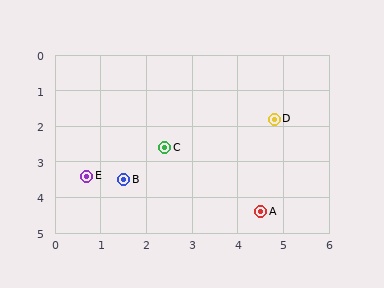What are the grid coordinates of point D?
Point D is at approximately (4.8, 1.8).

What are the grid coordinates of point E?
Point E is at approximately (0.7, 3.4).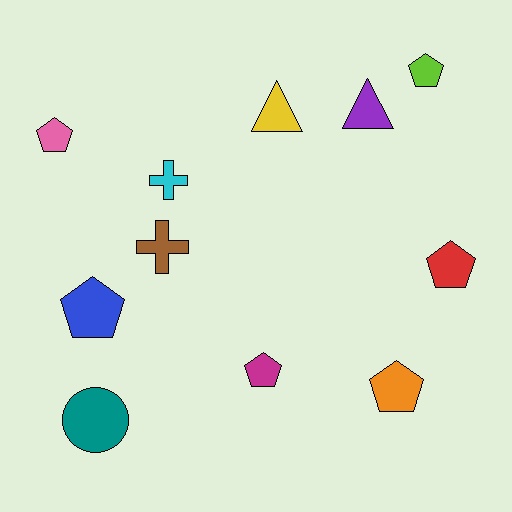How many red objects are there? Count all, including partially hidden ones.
There is 1 red object.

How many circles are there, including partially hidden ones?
There is 1 circle.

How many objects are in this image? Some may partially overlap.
There are 11 objects.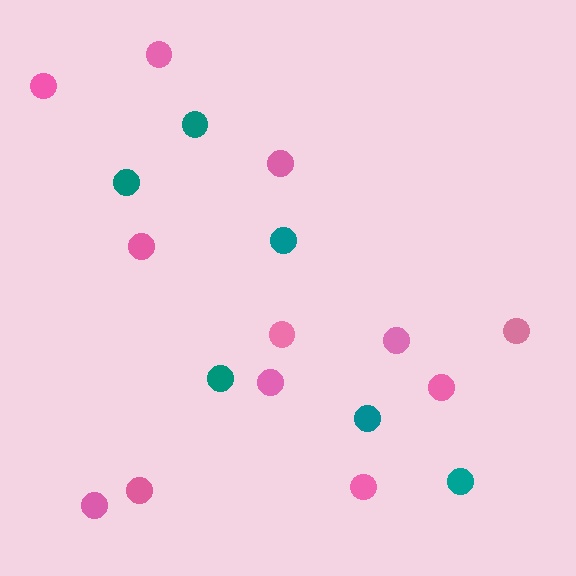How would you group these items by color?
There are 2 groups: one group of teal circles (6) and one group of pink circles (12).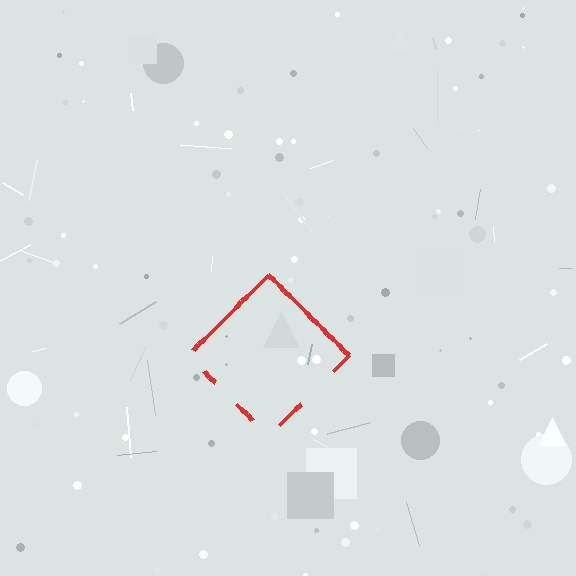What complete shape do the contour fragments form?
The contour fragments form a diamond.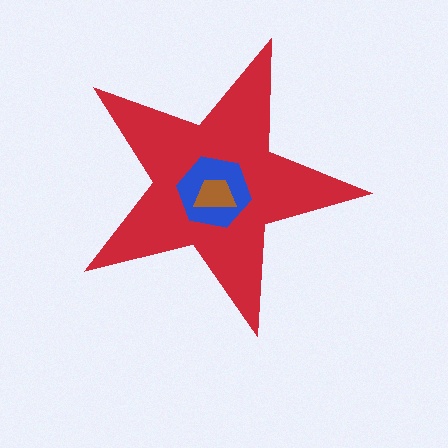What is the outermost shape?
The red star.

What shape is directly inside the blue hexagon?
The brown trapezoid.